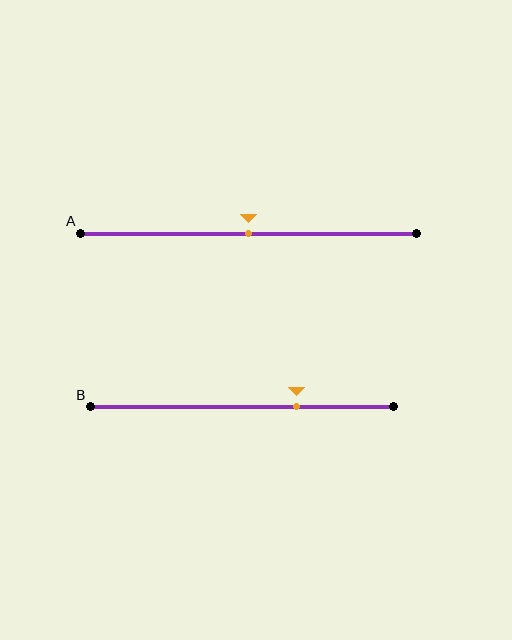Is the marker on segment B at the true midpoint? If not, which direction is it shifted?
No, the marker on segment B is shifted to the right by about 18% of the segment length.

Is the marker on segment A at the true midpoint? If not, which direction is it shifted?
Yes, the marker on segment A is at the true midpoint.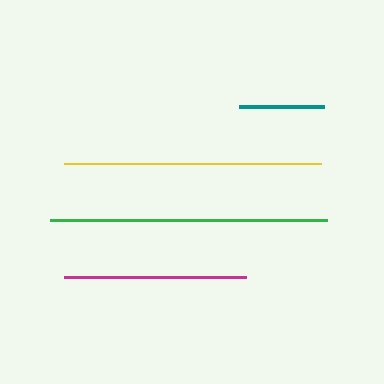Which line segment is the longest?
The green line is the longest at approximately 277 pixels.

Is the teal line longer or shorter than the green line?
The green line is longer than the teal line.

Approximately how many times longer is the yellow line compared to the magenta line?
The yellow line is approximately 1.4 times the length of the magenta line.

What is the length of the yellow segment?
The yellow segment is approximately 257 pixels long.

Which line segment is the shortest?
The teal line is the shortest at approximately 85 pixels.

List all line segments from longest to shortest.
From longest to shortest: green, yellow, magenta, teal.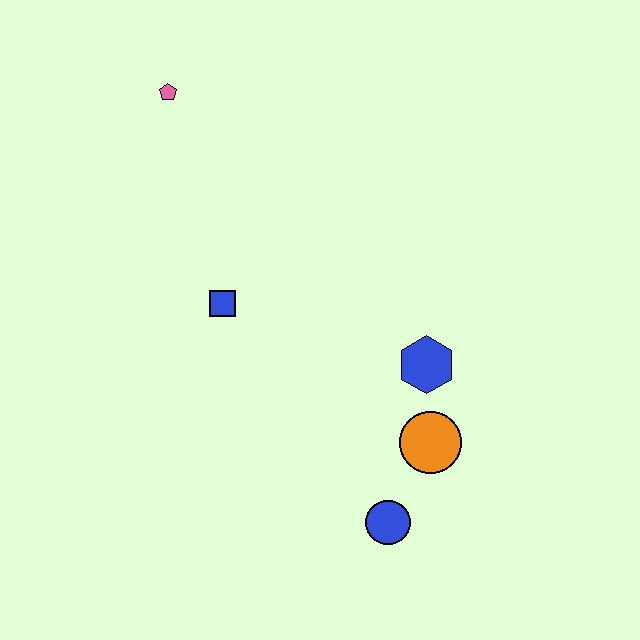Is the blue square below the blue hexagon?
No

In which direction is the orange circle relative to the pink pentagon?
The orange circle is below the pink pentagon.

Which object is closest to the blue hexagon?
The orange circle is closest to the blue hexagon.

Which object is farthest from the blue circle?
The pink pentagon is farthest from the blue circle.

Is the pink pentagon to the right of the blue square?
No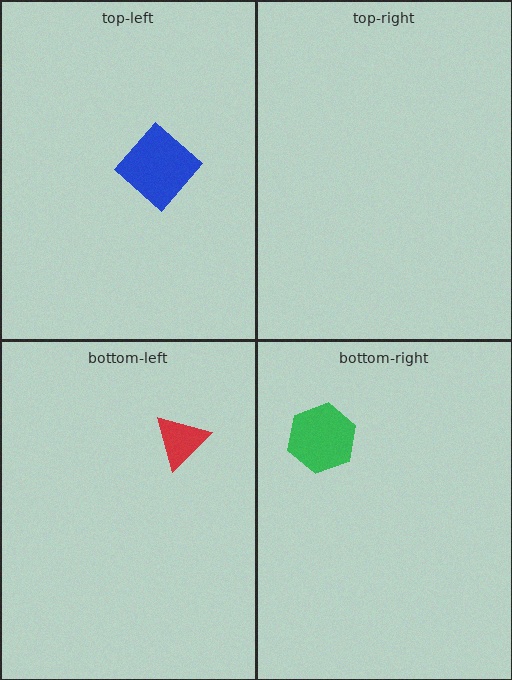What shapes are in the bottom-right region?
The green hexagon.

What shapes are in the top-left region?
The blue diamond.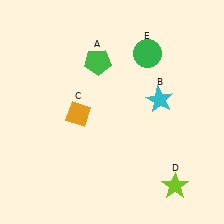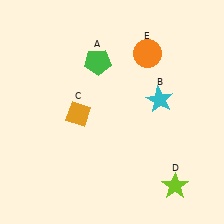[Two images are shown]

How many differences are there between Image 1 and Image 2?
There is 1 difference between the two images.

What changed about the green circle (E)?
In Image 1, E is green. In Image 2, it changed to orange.